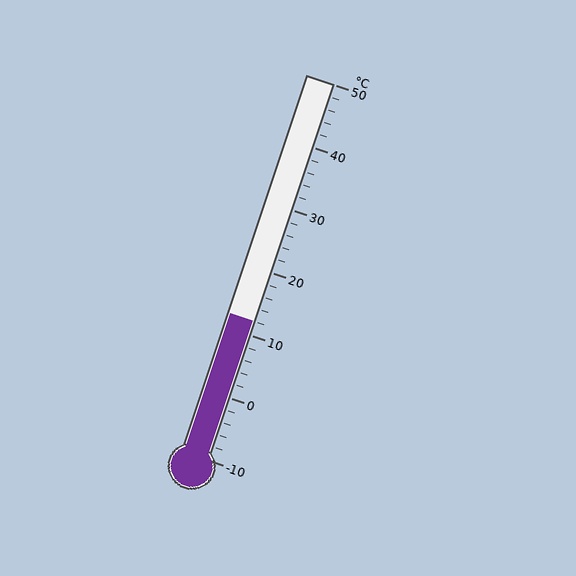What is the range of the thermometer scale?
The thermometer scale ranges from -10°C to 50°C.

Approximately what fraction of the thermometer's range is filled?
The thermometer is filled to approximately 35% of its range.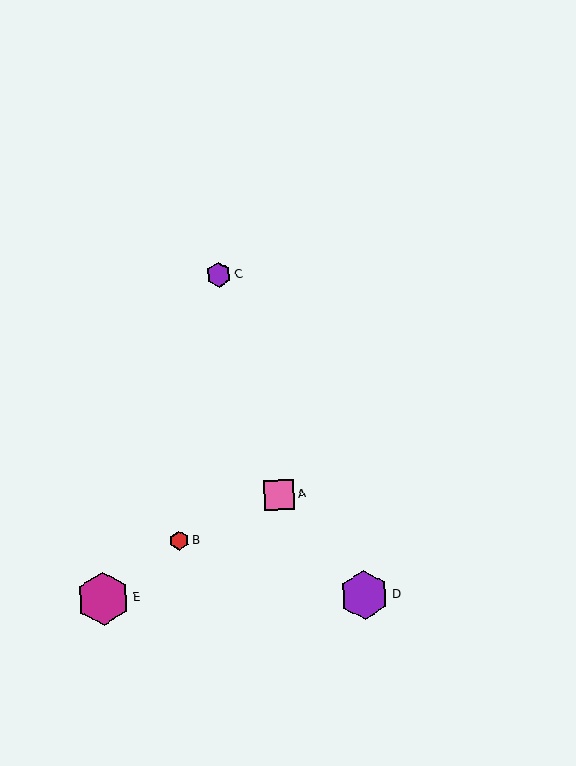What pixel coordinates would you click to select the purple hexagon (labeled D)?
Click at (364, 595) to select the purple hexagon D.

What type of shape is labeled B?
Shape B is a red hexagon.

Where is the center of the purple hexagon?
The center of the purple hexagon is at (364, 595).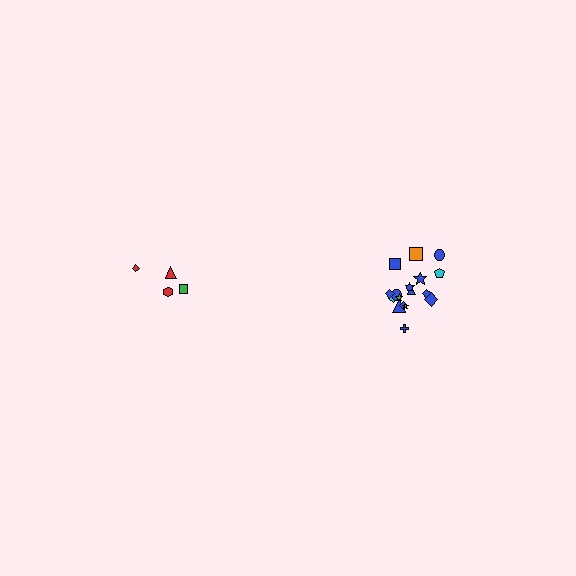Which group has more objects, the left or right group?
The right group.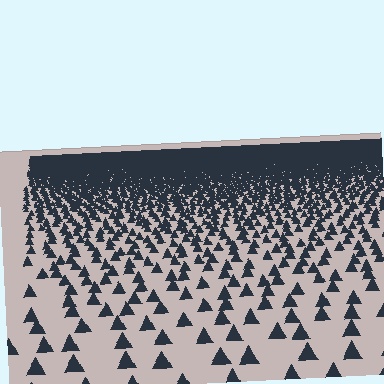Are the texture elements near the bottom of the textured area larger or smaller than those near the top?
Larger. Near the bottom, elements are closer to the viewer and appear at a bigger on-screen size.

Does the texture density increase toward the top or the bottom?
Density increases toward the top.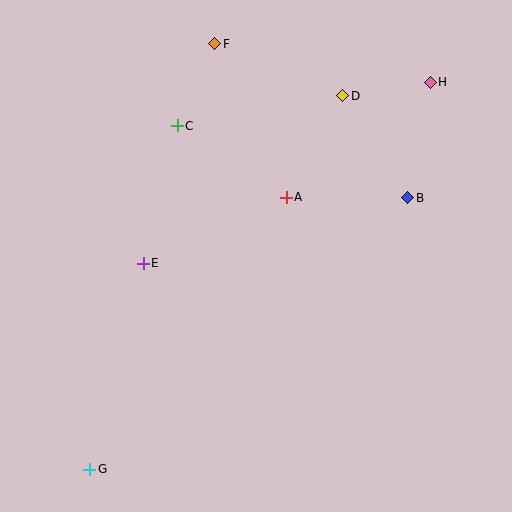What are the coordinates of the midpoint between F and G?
The midpoint between F and G is at (152, 256).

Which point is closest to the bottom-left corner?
Point G is closest to the bottom-left corner.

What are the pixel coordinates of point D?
Point D is at (343, 96).